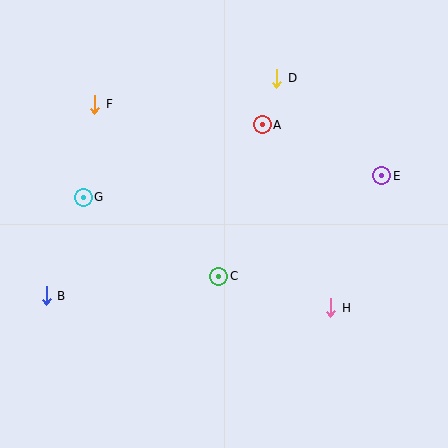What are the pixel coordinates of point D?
Point D is at (277, 78).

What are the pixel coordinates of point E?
Point E is at (382, 176).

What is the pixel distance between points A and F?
The distance between A and F is 169 pixels.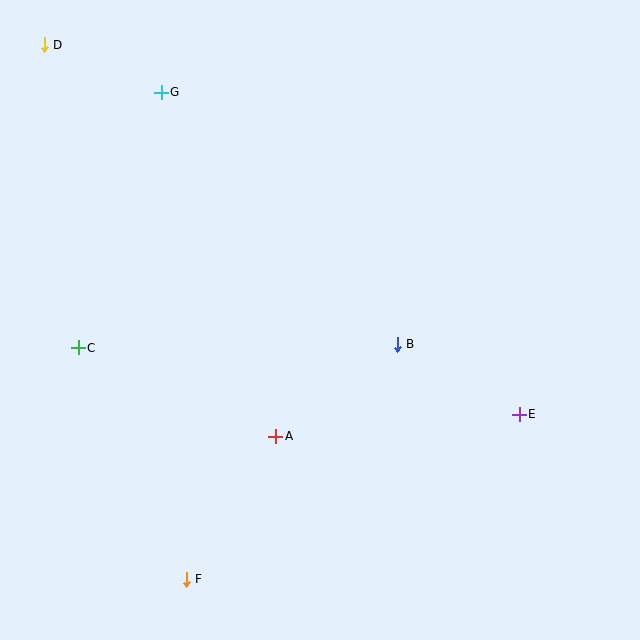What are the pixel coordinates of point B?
Point B is at (397, 344).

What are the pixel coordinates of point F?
Point F is at (186, 579).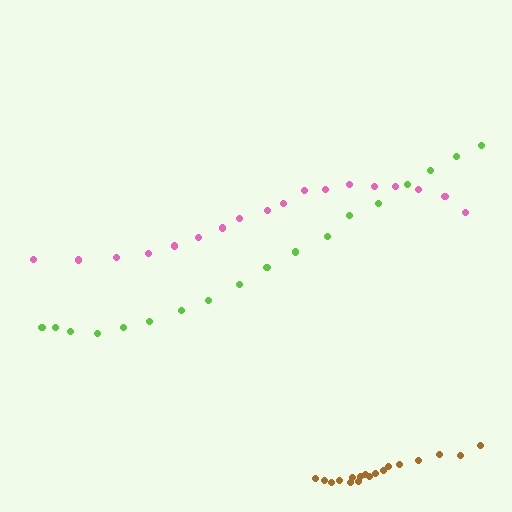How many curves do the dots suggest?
There are 3 distinct paths.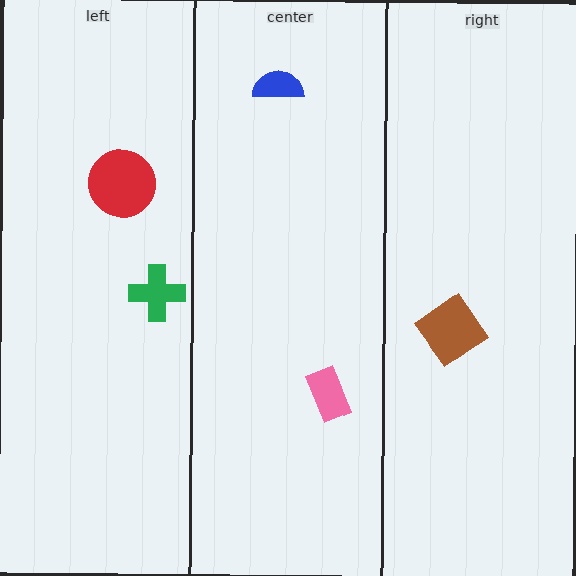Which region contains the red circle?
The left region.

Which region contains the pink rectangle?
The center region.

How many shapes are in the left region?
2.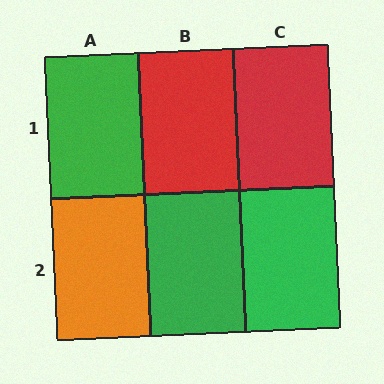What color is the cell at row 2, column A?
Orange.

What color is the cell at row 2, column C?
Green.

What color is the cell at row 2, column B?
Green.